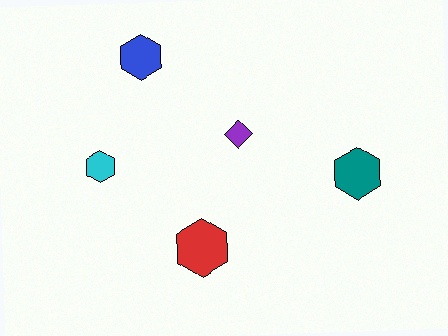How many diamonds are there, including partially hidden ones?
There is 1 diamond.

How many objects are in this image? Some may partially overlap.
There are 5 objects.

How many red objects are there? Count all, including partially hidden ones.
There is 1 red object.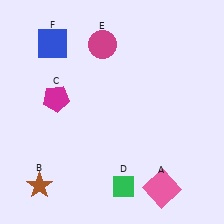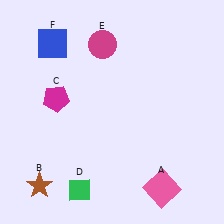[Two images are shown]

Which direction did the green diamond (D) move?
The green diamond (D) moved left.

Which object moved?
The green diamond (D) moved left.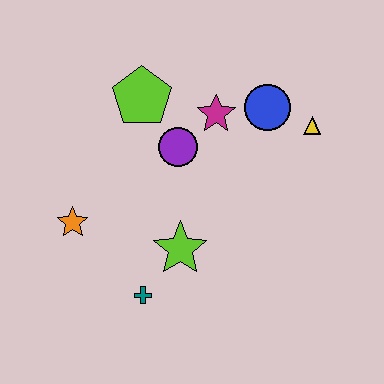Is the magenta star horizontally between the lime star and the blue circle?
Yes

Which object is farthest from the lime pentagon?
The teal cross is farthest from the lime pentagon.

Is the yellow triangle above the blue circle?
No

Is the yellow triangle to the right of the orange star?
Yes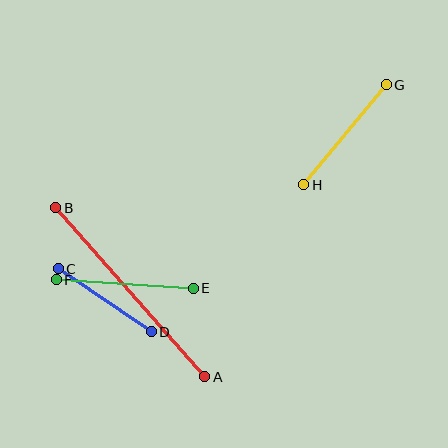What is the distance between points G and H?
The distance is approximately 130 pixels.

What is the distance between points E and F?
The distance is approximately 137 pixels.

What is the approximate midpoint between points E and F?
The midpoint is at approximately (125, 284) pixels.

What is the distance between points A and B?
The distance is approximately 226 pixels.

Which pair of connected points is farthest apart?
Points A and B are farthest apart.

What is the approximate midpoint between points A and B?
The midpoint is at approximately (130, 292) pixels.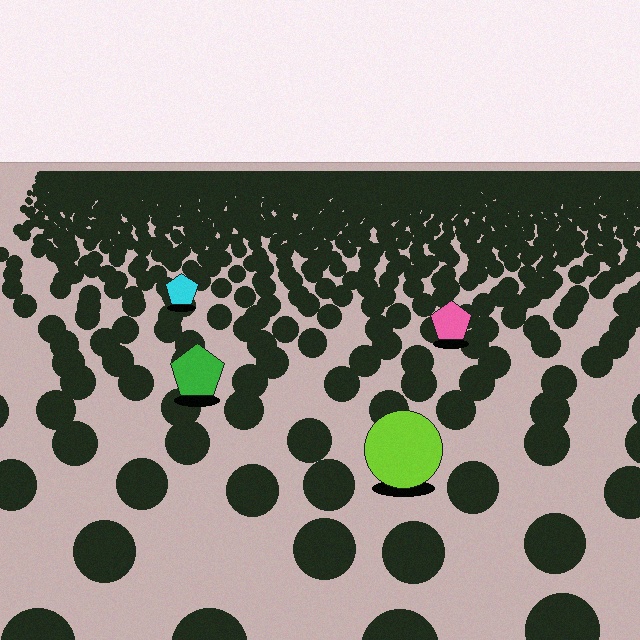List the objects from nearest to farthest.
From nearest to farthest: the lime circle, the green pentagon, the pink pentagon, the cyan pentagon.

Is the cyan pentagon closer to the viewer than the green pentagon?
No. The green pentagon is closer — you can tell from the texture gradient: the ground texture is coarser near it.